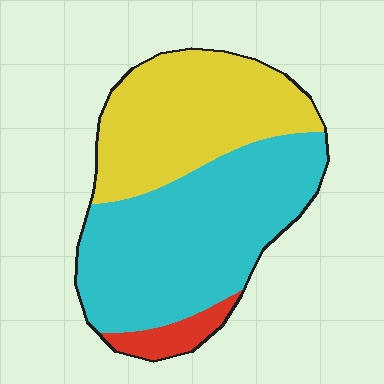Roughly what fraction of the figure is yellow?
Yellow takes up about two fifths (2/5) of the figure.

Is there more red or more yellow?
Yellow.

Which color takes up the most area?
Cyan, at roughly 55%.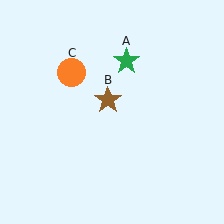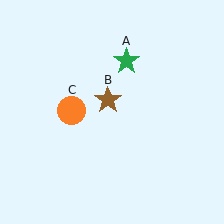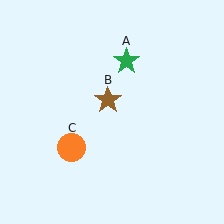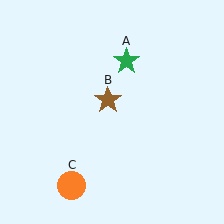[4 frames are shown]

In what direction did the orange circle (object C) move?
The orange circle (object C) moved down.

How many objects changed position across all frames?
1 object changed position: orange circle (object C).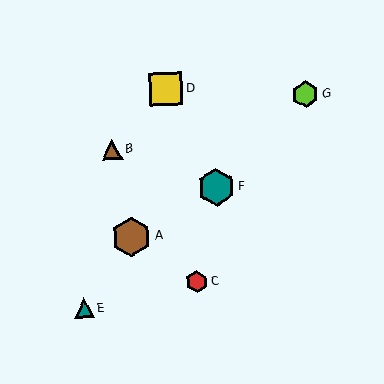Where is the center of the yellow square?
The center of the yellow square is at (166, 89).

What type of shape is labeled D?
Shape D is a yellow square.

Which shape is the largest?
The brown hexagon (labeled A) is the largest.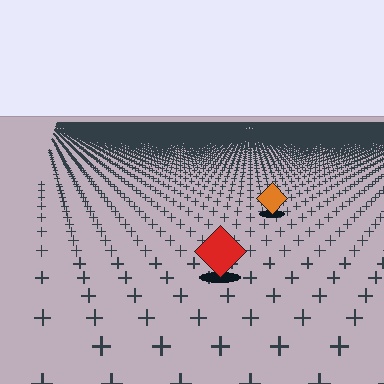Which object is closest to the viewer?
The red diamond is closest. The texture marks near it are larger and more spread out.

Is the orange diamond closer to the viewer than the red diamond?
No. The red diamond is closer — you can tell from the texture gradient: the ground texture is coarser near it.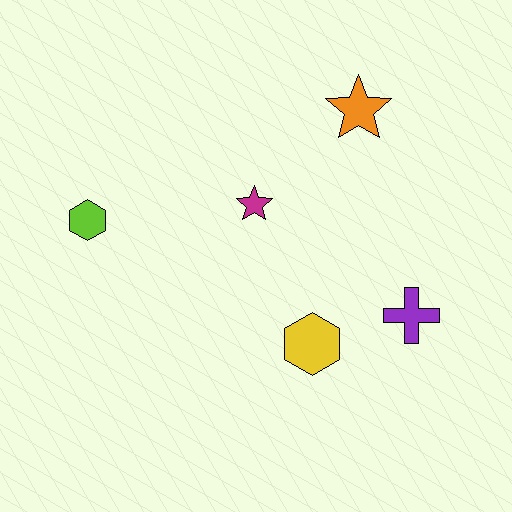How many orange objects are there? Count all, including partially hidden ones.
There is 1 orange object.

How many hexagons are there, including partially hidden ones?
There are 2 hexagons.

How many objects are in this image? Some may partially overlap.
There are 5 objects.